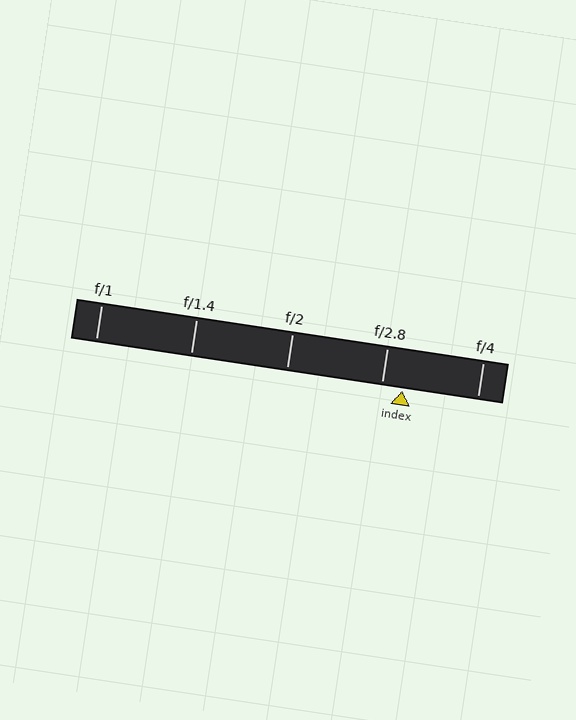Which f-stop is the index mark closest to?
The index mark is closest to f/2.8.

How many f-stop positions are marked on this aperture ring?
There are 5 f-stop positions marked.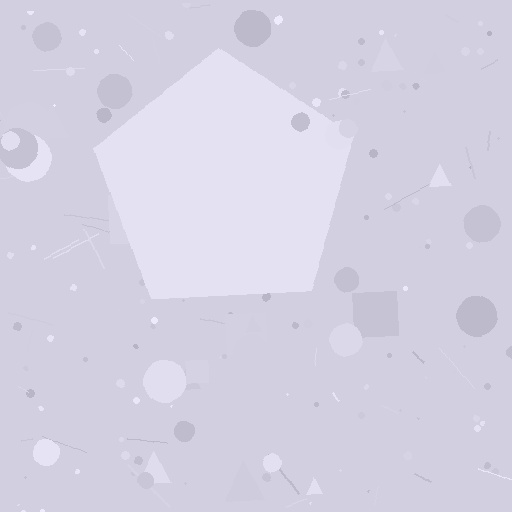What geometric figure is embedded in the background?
A pentagon is embedded in the background.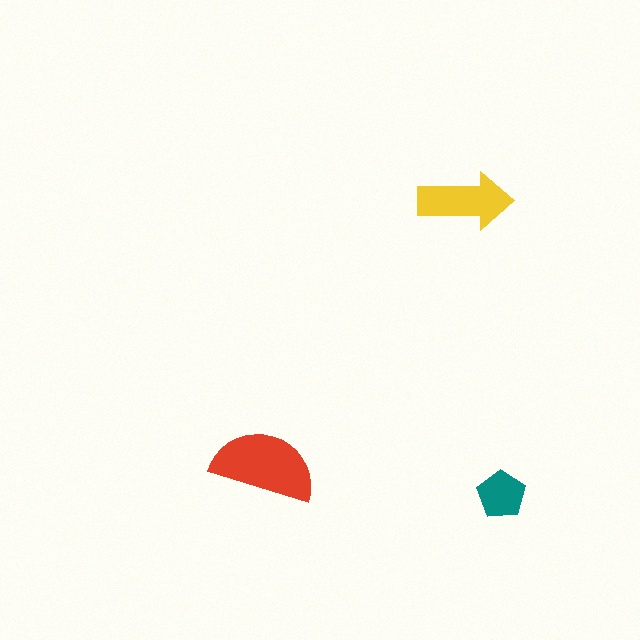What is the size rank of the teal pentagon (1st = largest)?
3rd.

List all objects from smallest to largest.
The teal pentagon, the yellow arrow, the red semicircle.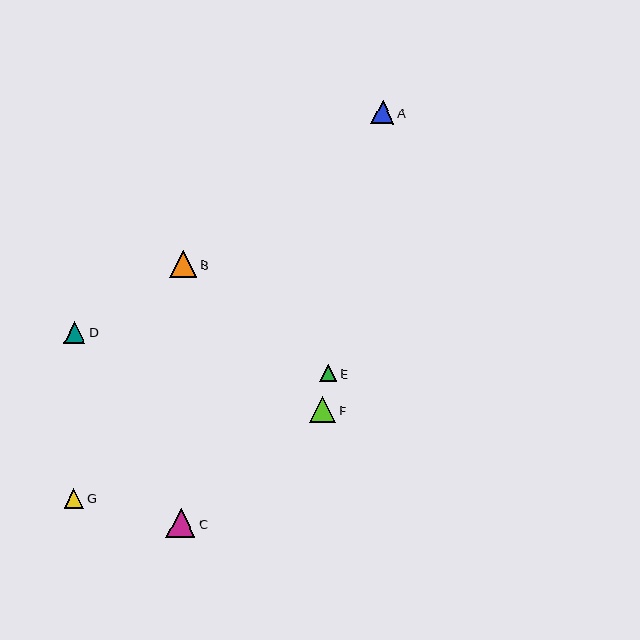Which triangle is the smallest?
Triangle E is the smallest with a size of approximately 17 pixels.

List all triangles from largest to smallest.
From largest to smallest: C, B, F, A, D, G, E.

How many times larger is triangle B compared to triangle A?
Triangle B is approximately 1.2 times the size of triangle A.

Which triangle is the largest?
Triangle C is the largest with a size of approximately 29 pixels.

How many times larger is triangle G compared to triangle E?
Triangle G is approximately 1.1 times the size of triangle E.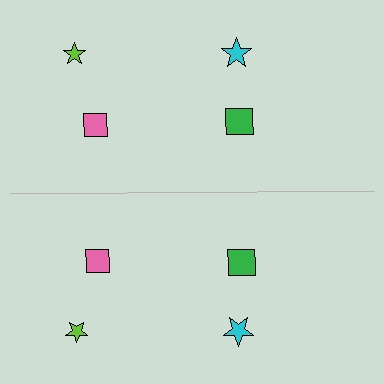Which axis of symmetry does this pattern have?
The pattern has a horizontal axis of symmetry running through the center of the image.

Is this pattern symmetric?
Yes, this pattern has bilateral (reflection) symmetry.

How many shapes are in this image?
There are 8 shapes in this image.